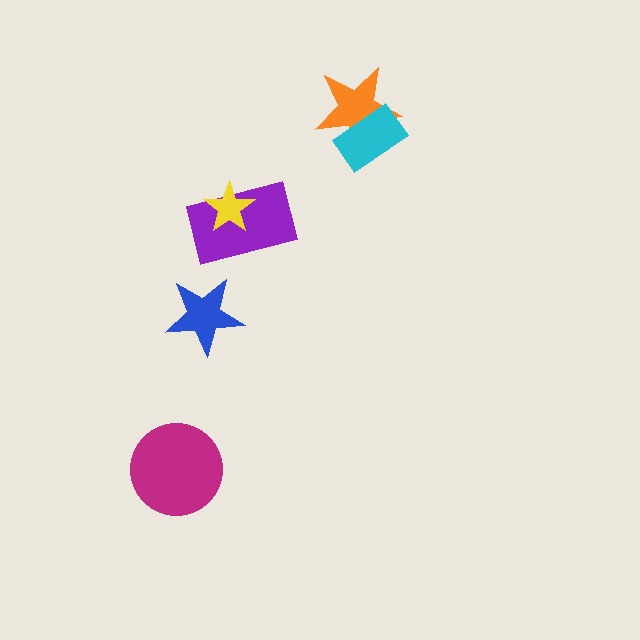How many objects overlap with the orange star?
1 object overlaps with the orange star.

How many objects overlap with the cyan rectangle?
1 object overlaps with the cyan rectangle.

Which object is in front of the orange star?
The cyan rectangle is in front of the orange star.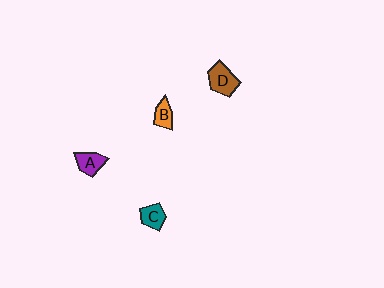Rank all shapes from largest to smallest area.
From largest to smallest: D (brown), A (purple), C (teal), B (orange).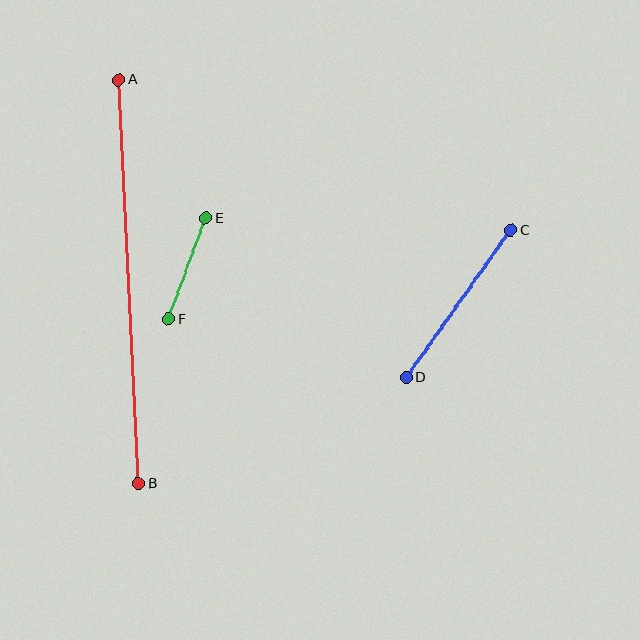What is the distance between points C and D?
The distance is approximately 181 pixels.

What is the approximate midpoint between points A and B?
The midpoint is at approximately (129, 282) pixels.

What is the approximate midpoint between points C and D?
The midpoint is at approximately (458, 304) pixels.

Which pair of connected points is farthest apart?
Points A and B are farthest apart.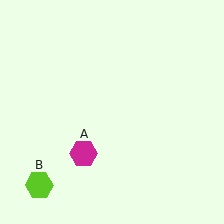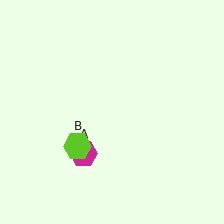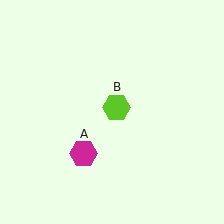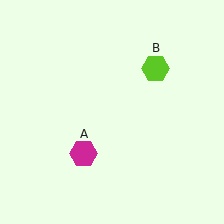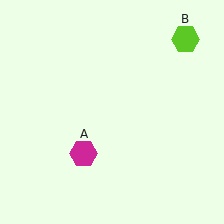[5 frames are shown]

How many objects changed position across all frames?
1 object changed position: lime hexagon (object B).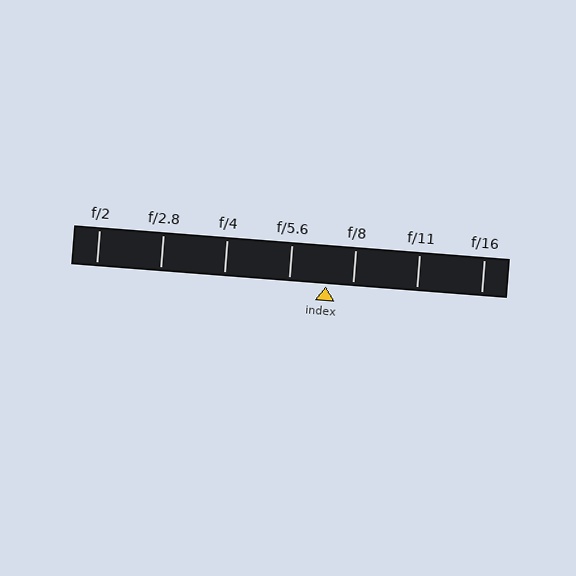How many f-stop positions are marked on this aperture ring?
There are 7 f-stop positions marked.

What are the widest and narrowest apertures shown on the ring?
The widest aperture shown is f/2 and the narrowest is f/16.